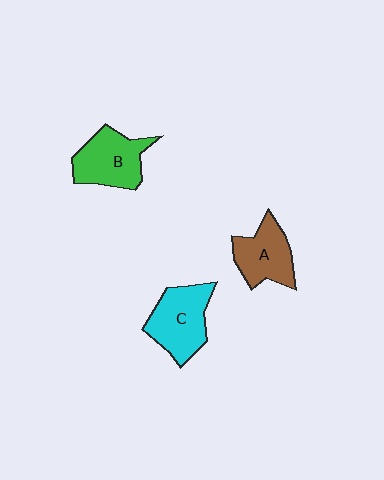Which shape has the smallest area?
Shape A (brown).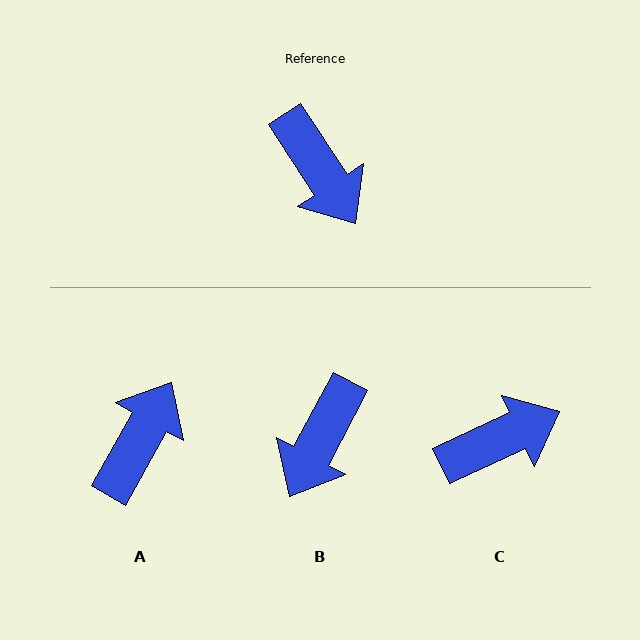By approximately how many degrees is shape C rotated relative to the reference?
Approximately 82 degrees counter-clockwise.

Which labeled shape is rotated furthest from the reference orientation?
A, about 118 degrees away.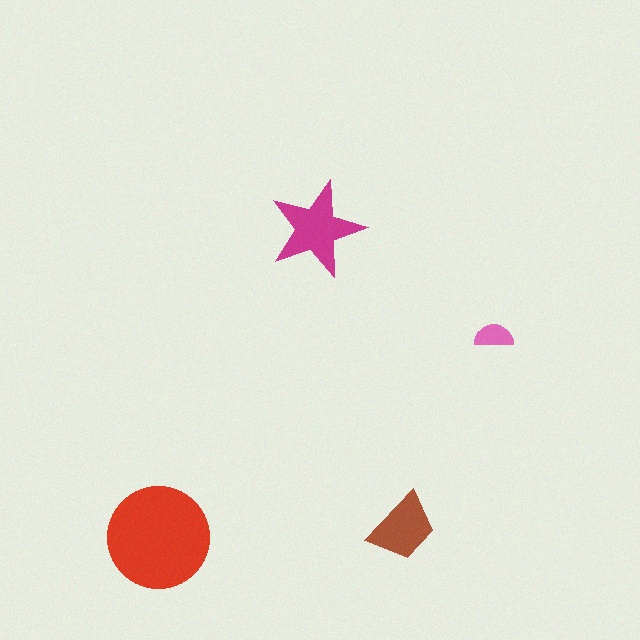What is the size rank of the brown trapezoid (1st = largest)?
3rd.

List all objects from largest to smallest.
The red circle, the magenta star, the brown trapezoid, the pink semicircle.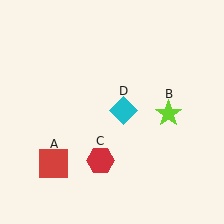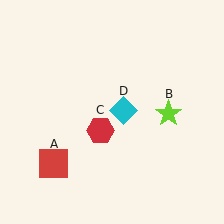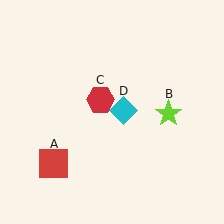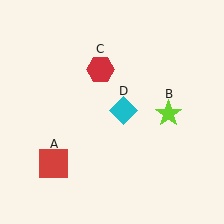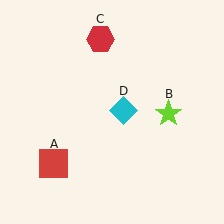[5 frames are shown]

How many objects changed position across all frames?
1 object changed position: red hexagon (object C).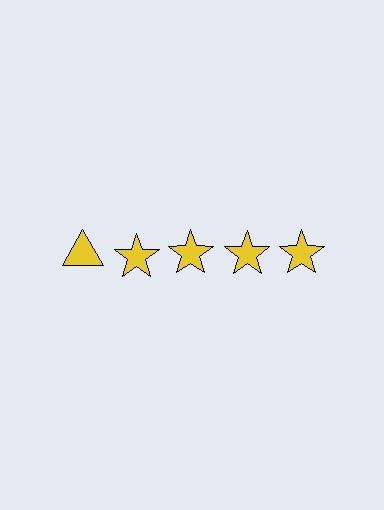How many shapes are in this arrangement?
There are 5 shapes arranged in a grid pattern.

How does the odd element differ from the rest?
It has a different shape: triangle instead of star.